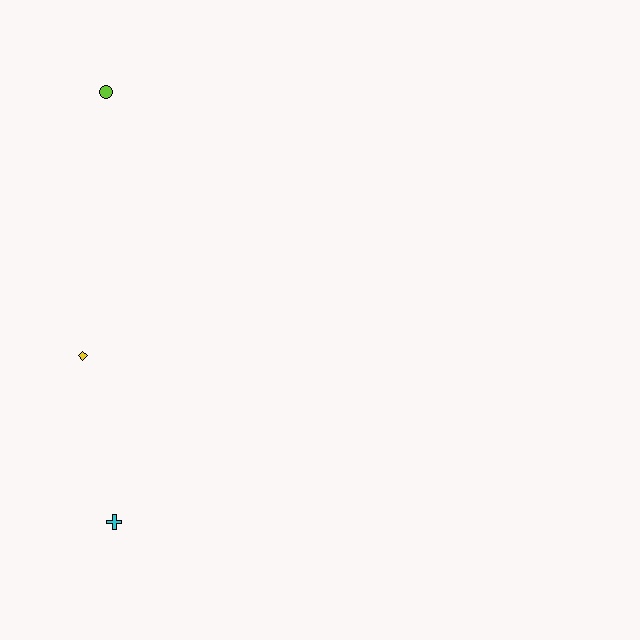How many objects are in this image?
There are 3 objects.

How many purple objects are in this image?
There are no purple objects.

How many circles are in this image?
There is 1 circle.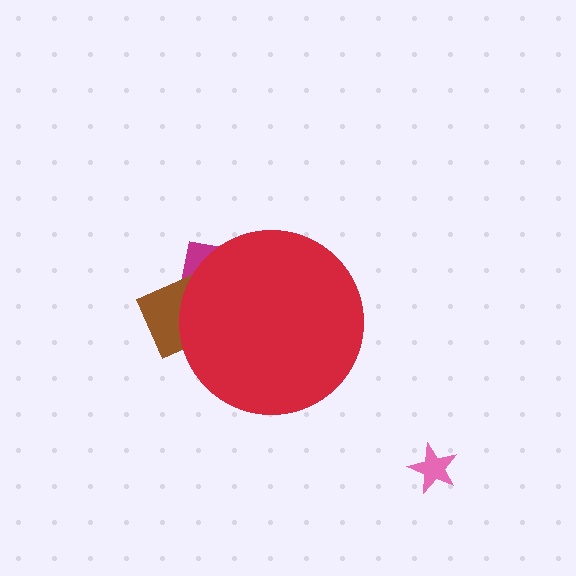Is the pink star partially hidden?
No, the pink star is fully visible.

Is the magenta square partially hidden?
Yes, the magenta square is partially hidden behind the red circle.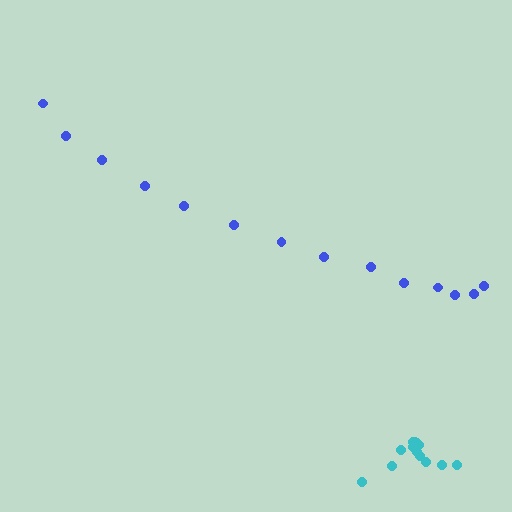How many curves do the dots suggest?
There are 2 distinct paths.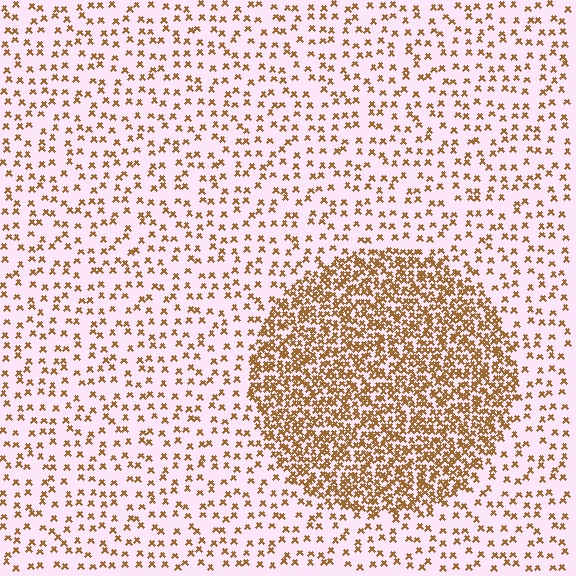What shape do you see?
I see a circle.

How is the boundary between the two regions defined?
The boundary is defined by a change in element density (approximately 3.1x ratio). All elements are the same color, size, and shape.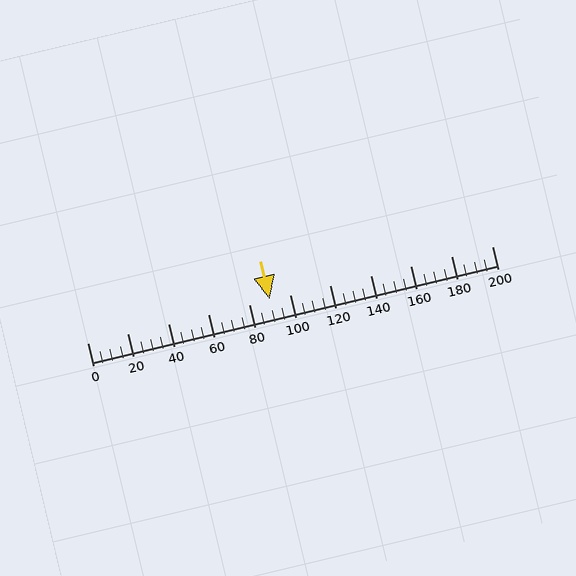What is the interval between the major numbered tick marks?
The major tick marks are spaced 20 units apart.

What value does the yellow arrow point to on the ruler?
The yellow arrow points to approximately 90.